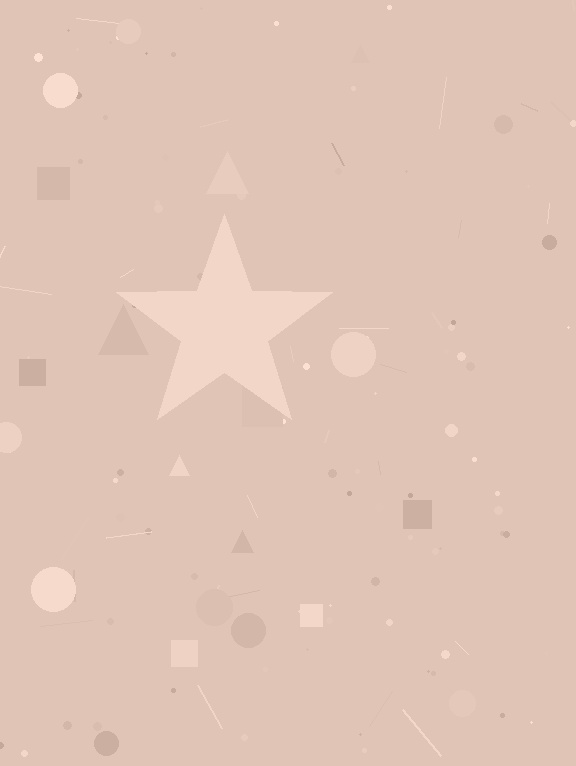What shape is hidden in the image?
A star is hidden in the image.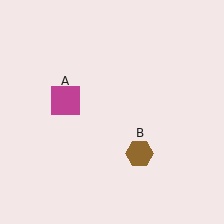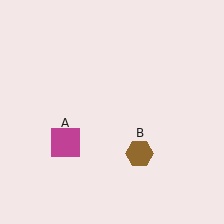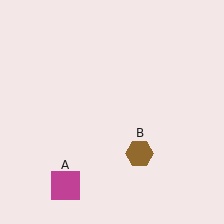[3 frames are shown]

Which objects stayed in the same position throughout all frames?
Brown hexagon (object B) remained stationary.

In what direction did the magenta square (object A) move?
The magenta square (object A) moved down.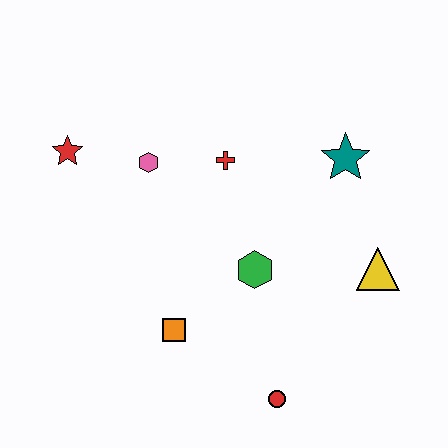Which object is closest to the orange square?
The green hexagon is closest to the orange square.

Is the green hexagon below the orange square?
No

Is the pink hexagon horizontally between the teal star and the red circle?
No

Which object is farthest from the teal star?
The red star is farthest from the teal star.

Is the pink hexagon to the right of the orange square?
No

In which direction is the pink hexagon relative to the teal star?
The pink hexagon is to the left of the teal star.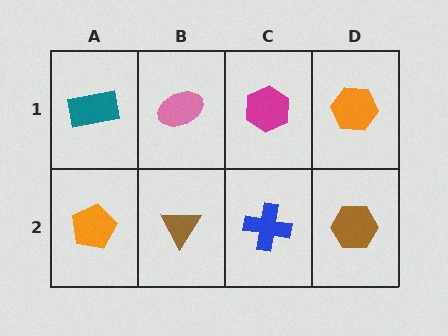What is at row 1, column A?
A teal rectangle.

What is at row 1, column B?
A pink ellipse.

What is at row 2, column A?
An orange pentagon.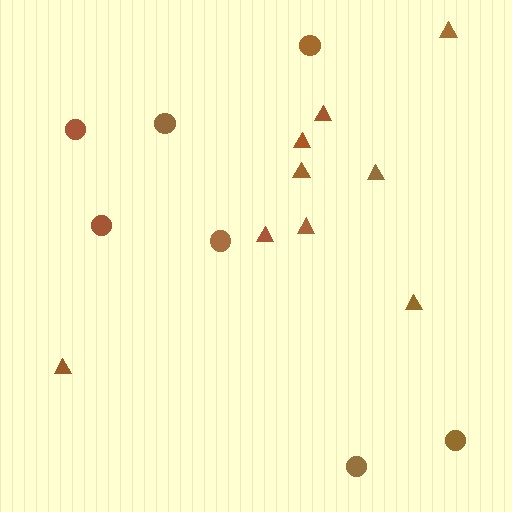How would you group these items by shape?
There are 2 groups: one group of triangles (9) and one group of circles (7).